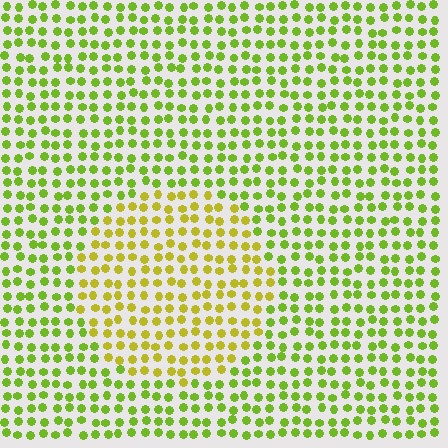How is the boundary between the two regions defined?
The boundary is defined purely by a slight shift in hue (about 30 degrees). Spacing, size, and orientation are identical on both sides.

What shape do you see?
I see a circle.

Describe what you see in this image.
The image is filled with small lime elements in a uniform arrangement. A circle-shaped region is visible where the elements are tinted to a slightly different hue, forming a subtle color boundary.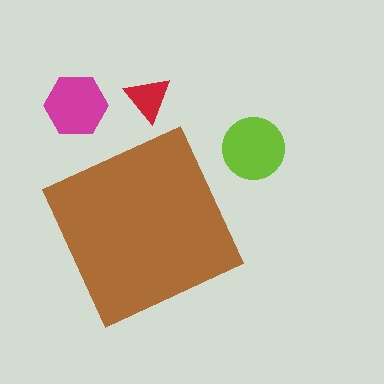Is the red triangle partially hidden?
No, the red triangle is fully visible.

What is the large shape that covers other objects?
A brown square.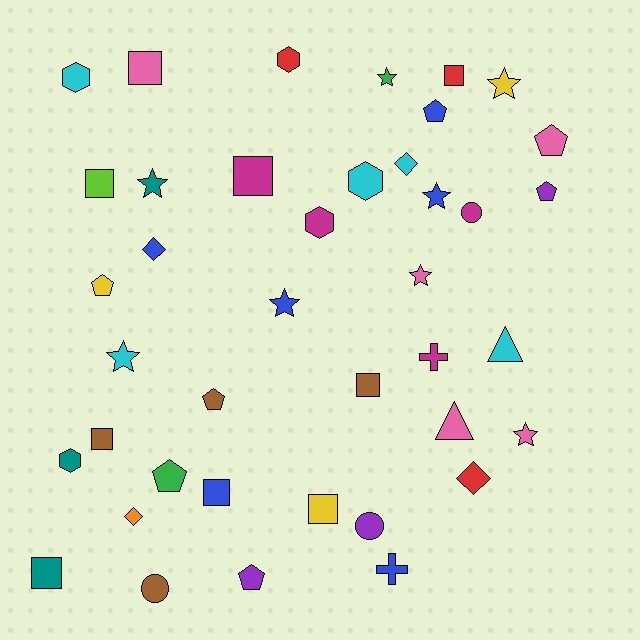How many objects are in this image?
There are 40 objects.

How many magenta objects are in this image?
There are 4 magenta objects.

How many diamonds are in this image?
There are 4 diamonds.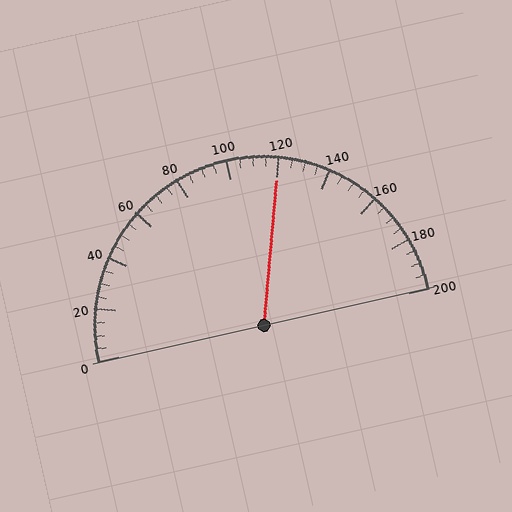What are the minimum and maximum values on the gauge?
The gauge ranges from 0 to 200.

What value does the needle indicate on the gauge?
The needle indicates approximately 120.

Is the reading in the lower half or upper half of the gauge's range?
The reading is in the upper half of the range (0 to 200).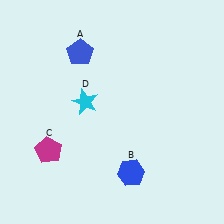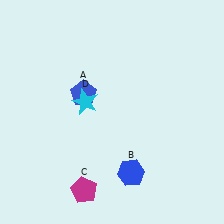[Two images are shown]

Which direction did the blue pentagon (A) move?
The blue pentagon (A) moved down.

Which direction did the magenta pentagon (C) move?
The magenta pentagon (C) moved down.